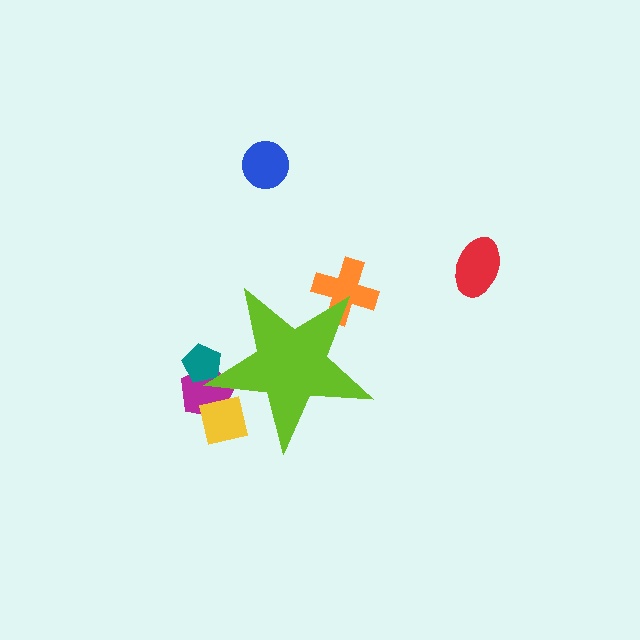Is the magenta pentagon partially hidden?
Yes, the magenta pentagon is partially hidden behind the lime star.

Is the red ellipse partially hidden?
No, the red ellipse is fully visible.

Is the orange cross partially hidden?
Yes, the orange cross is partially hidden behind the lime star.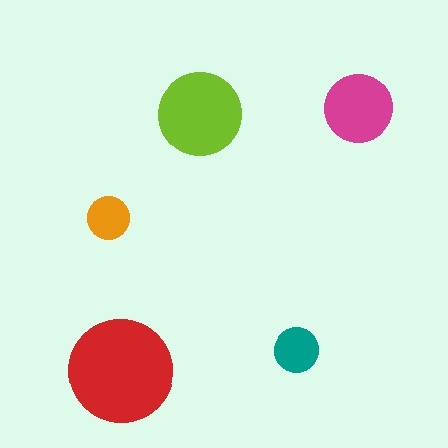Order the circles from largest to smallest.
the red one, the lime one, the magenta one, the teal one, the orange one.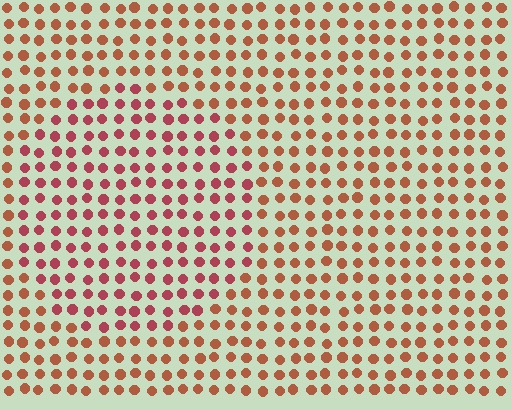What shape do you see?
I see a circle.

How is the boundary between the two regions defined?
The boundary is defined purely by a slight shift in hue (about 26 degrees). Spacing, size, and orientation are identical on both sides.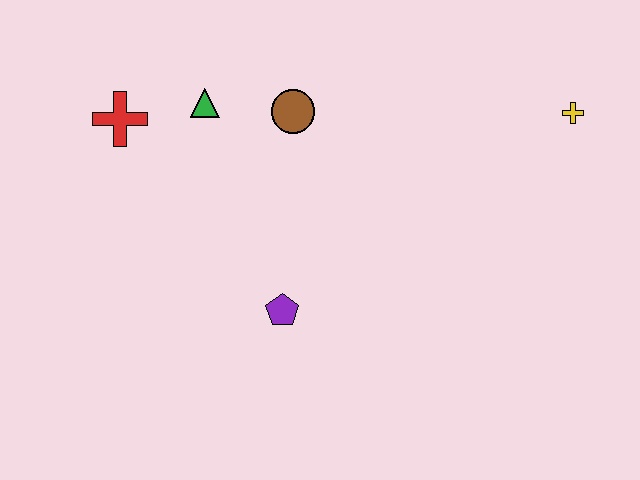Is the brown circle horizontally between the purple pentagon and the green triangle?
No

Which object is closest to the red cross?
The green triangle is closest to the red cross.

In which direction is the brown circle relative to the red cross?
The brown circle is to the right of the red cross.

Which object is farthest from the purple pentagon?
The yellow cross is farthest from the purple pentagon.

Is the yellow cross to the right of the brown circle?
Yes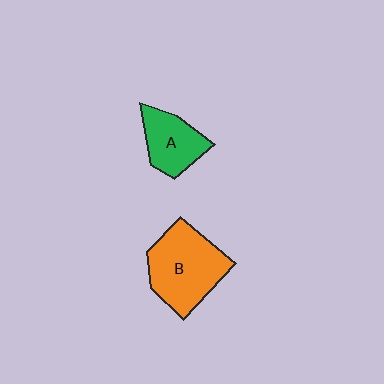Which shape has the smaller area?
Shape A (green).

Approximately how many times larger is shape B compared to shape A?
Approximately 1.6 times.